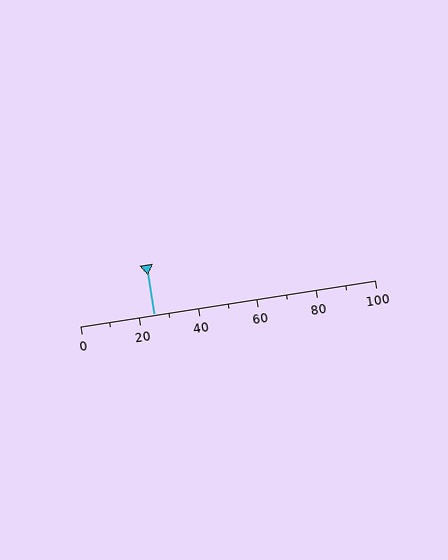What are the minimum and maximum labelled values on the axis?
The axis runs from 0 to 100.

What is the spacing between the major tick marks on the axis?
The major ticks are spaced 20 apart.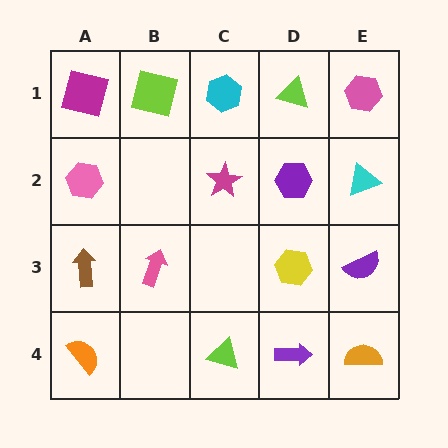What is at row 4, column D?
A purple arrow.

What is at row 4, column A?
An orange semicircle.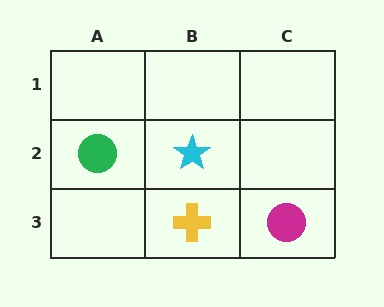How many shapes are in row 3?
2 shapes.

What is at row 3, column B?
A yellow cross.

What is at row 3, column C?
A magenta circle.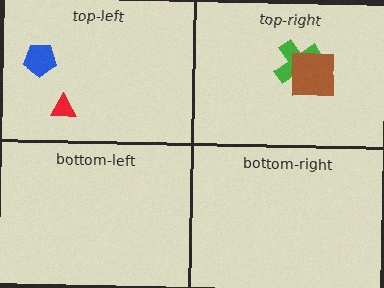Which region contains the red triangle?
The top-left region.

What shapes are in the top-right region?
The green cross, the brown square.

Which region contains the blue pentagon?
The top-left region.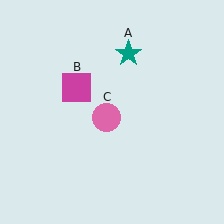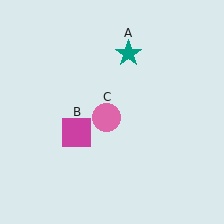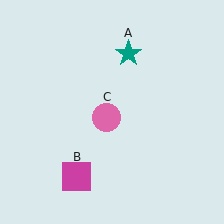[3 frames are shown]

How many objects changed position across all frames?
1 object changed position: magenta square (object B).